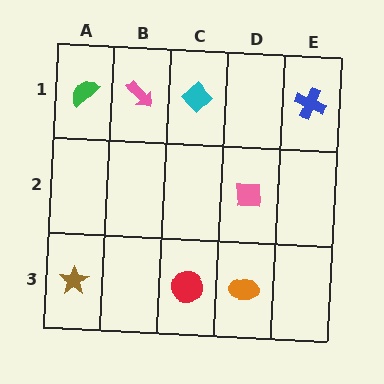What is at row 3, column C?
A red circle.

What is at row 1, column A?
A green semicircle.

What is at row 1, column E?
A blue cross.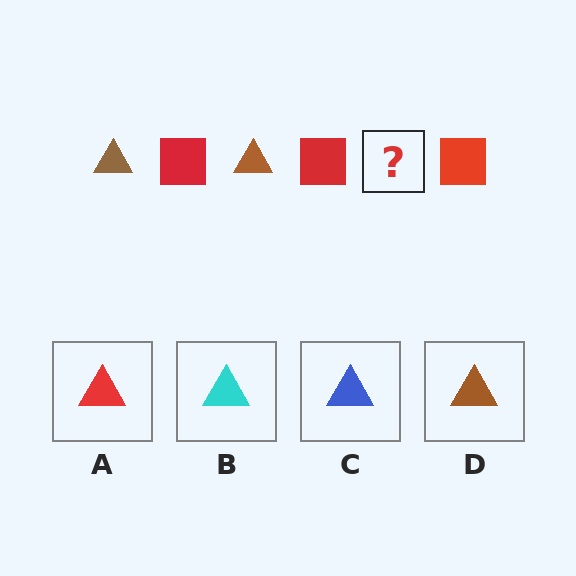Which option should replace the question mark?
Option D.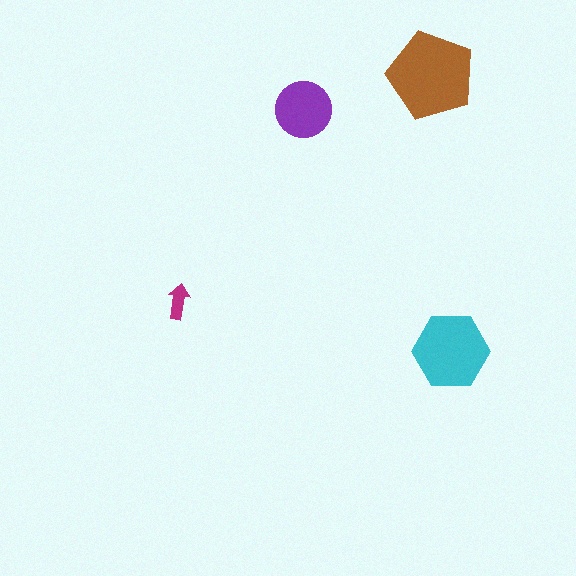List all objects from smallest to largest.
The magenta arrow, the purple circle, the cyan hexagon, the brown pentagon.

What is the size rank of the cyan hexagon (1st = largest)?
2nd.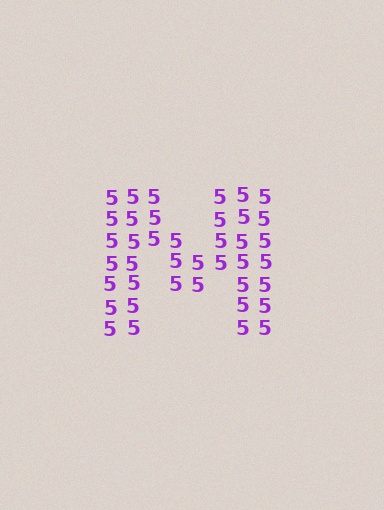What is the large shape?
The large shape is the letter M.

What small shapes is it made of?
It is made of small digit 5's.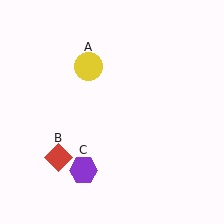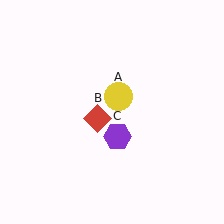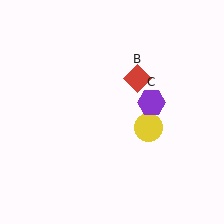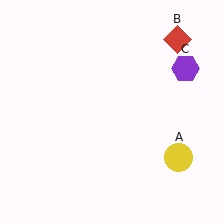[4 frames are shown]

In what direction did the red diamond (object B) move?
The red diamond (object B) moved up and to the right.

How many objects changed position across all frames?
3 objects changed position: yellow circle (object A), red diamond (object B), purple hexagon (object C).